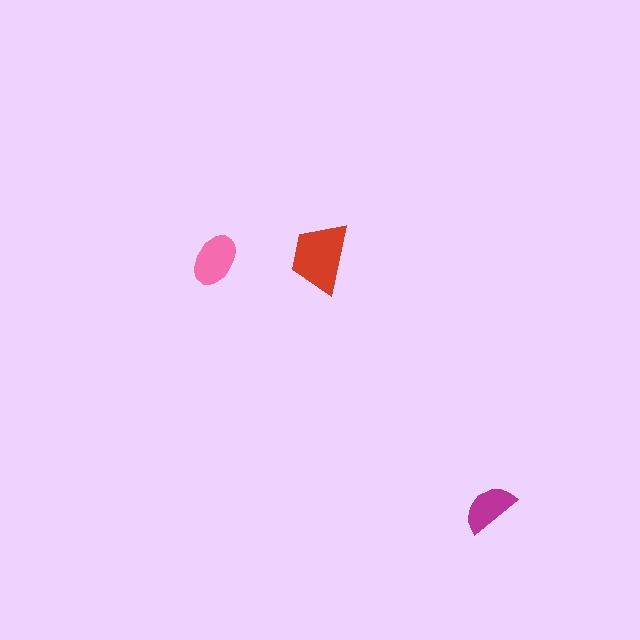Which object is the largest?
The red trapezoid.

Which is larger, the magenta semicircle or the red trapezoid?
The red trapezoid.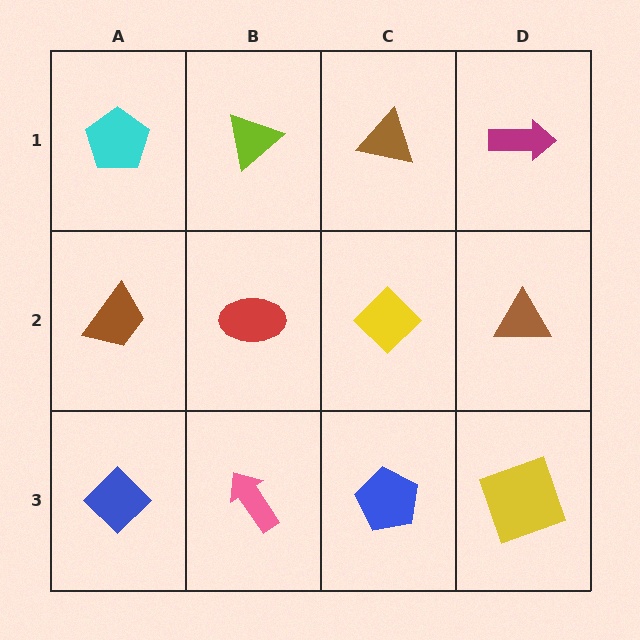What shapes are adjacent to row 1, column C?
A yellow diamond (row 2, column C), a lime triangle (row 1, column B), a magenta arrow (row 1, column D).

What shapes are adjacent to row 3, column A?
A brown trapezoid (row 2, column A), a pink arrow (row 3, column B).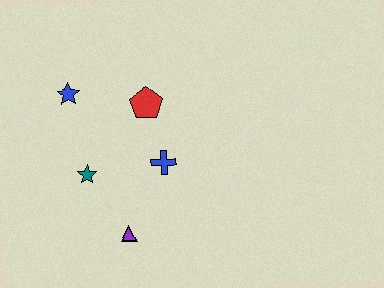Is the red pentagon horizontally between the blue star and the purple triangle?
No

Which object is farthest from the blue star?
The purple triangle is farthest from the blue star.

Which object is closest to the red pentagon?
The blue cross is closest to the red pentagon.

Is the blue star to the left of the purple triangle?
Yes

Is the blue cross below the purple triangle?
No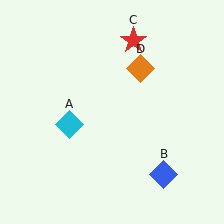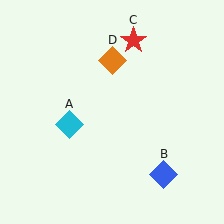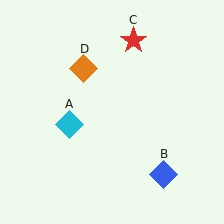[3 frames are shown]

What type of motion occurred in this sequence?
The orange diamond (object D) rotated counterclockwise around the center of the scene.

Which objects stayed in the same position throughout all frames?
Cyan diamond (object A) and blue diamond (object B) and red star (object C) remained stationary.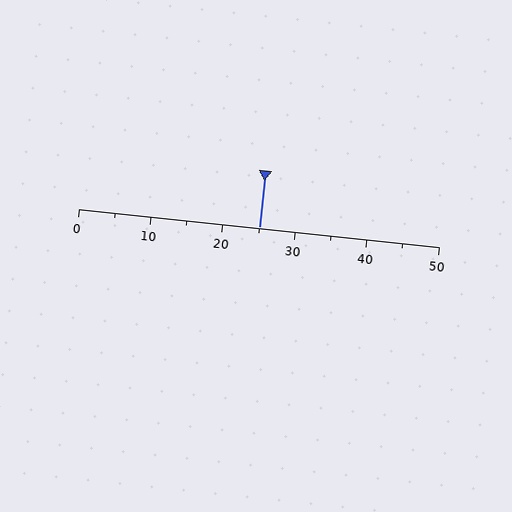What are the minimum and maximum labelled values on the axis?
The axis runs from 0 to 50.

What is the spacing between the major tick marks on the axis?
The major ticks are spaced 10 apart.